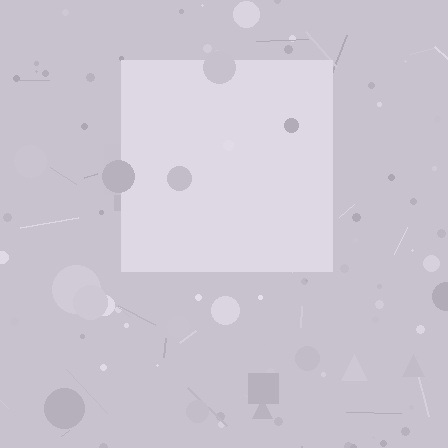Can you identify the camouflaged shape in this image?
The camouflaged shape is a square.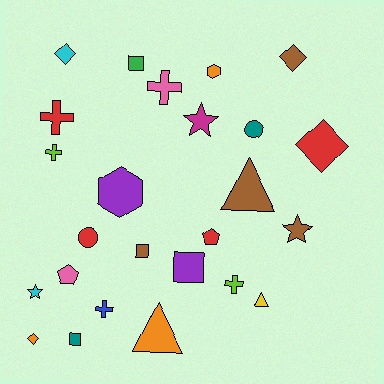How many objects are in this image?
There are 25 objects.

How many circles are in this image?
There are 2 circles.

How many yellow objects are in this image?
There is 1 yellow object.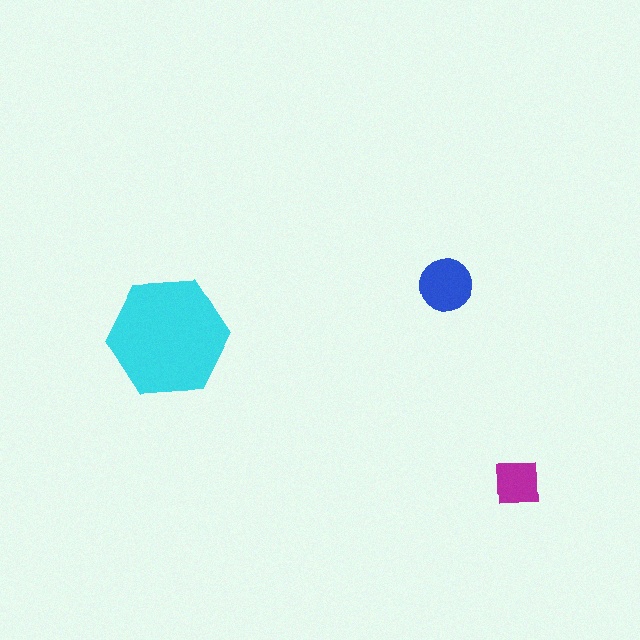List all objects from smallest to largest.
The magenta square, the blue circle, the cyan hexagon.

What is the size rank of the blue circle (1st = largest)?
2nd.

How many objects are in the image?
There are 3 objects in the image.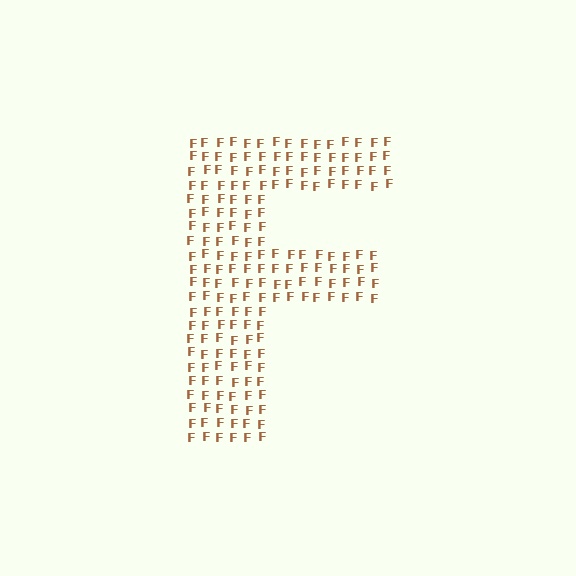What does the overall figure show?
The overall figure shows the letter F.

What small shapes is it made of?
It is made of small letter F's.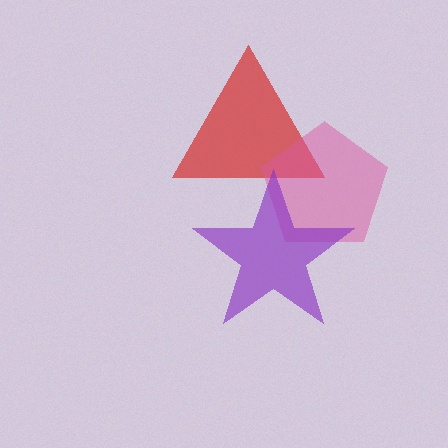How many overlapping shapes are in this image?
There are 3 overlapping shapes in the image.